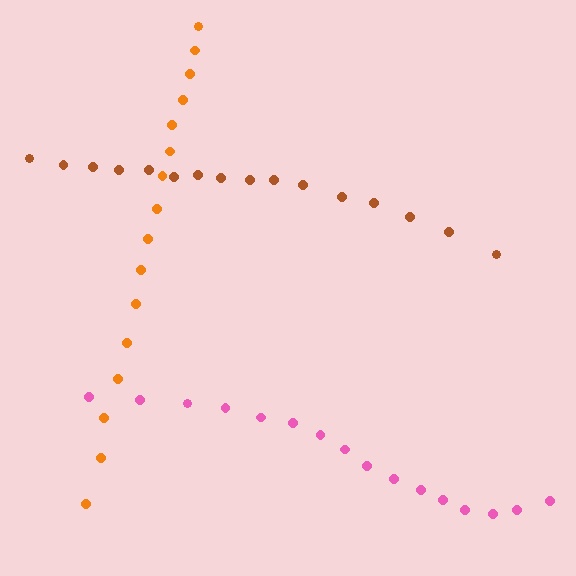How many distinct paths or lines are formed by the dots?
There are 3 distinct paths.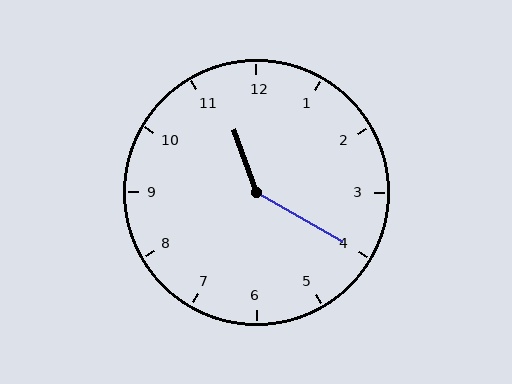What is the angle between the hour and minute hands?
Approximately 140 degrees.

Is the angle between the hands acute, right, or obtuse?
It is obtuse.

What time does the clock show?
11:20.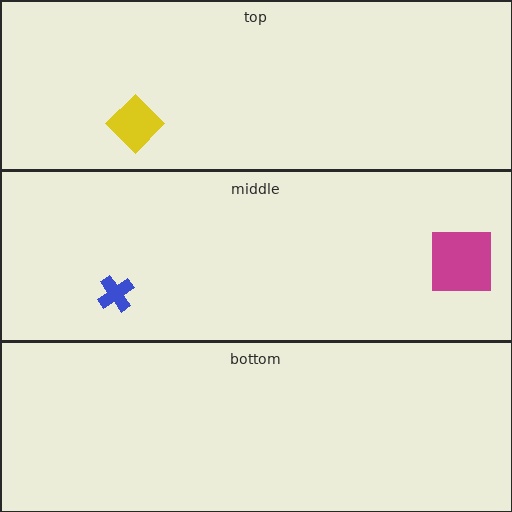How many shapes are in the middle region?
2.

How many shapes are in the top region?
1.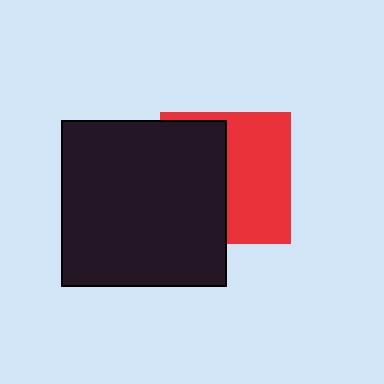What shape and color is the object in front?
The object in front is a black square.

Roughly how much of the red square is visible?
About half of it is visible (roughly 52%).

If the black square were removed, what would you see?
You would see the complete red square.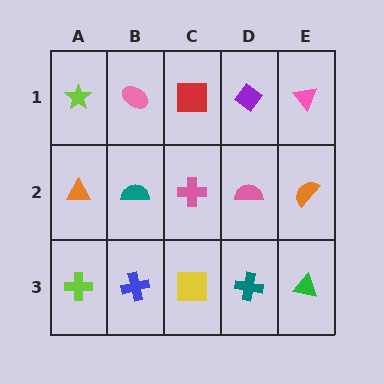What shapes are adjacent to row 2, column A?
A lime star (row 1, column A), a lime cross (row 3, column A), a teal semicircle (row 2, column B).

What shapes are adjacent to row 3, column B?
A teal semicircle (row 2, column B), a lime cross (row 3, column A), a yellow square (row 3, column C).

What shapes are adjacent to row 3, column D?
A pink semicircle (row 2, column D), a yellow square (row 3, column C), a green triangle (row 3, column E).